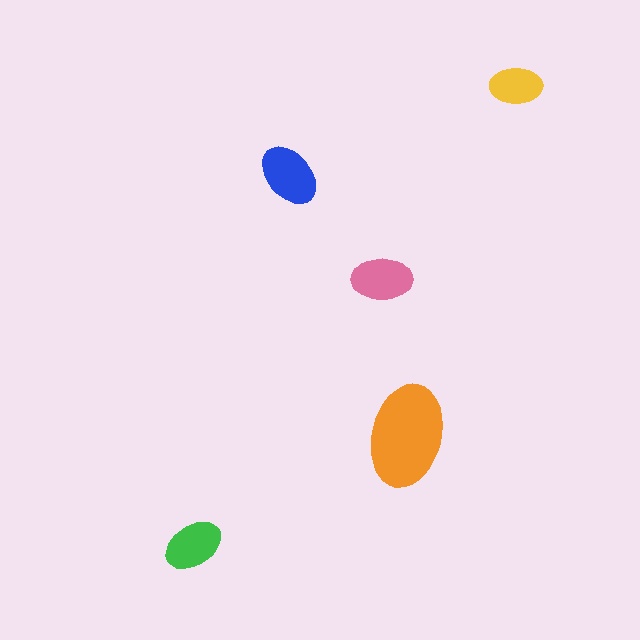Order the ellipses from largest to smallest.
the orange one, the blue one, the pink one, the green one, the yellow one.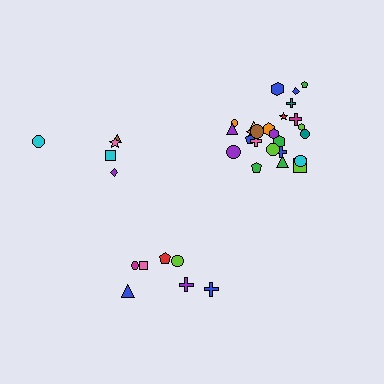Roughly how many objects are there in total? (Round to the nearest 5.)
Roughly 40 objects in total.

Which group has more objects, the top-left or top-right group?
The top-right group.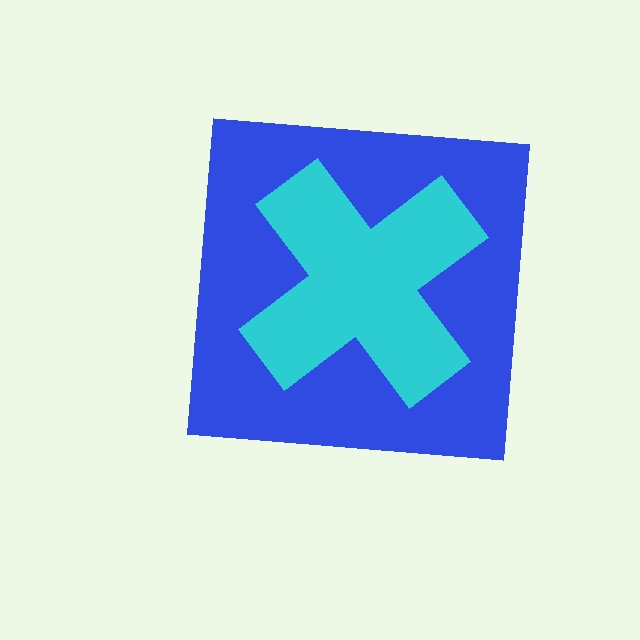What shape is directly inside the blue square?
The cyan cross.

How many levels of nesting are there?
2.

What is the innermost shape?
The cyan cross.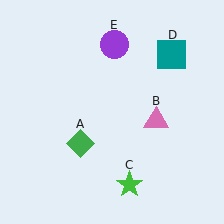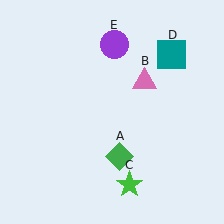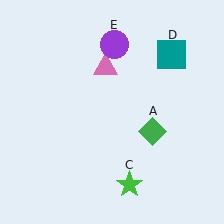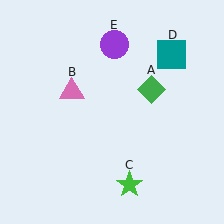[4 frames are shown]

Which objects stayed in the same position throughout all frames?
Green star (object C) and teal square (object D) and purple circle (object E) remained stationary.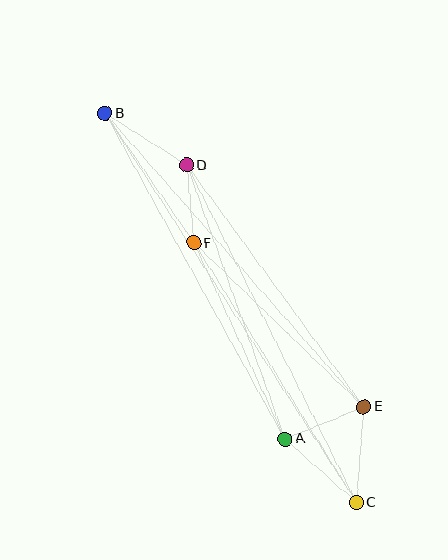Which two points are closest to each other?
Points D and F are closest to each other.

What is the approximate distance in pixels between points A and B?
The distance between A and B is approximately 372 pixels.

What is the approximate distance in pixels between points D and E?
The distance between D and E is approximately 300 pixels.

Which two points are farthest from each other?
Points B and C are farthest from each other.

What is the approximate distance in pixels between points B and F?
The distance between B and F is approximately 157 pixels.